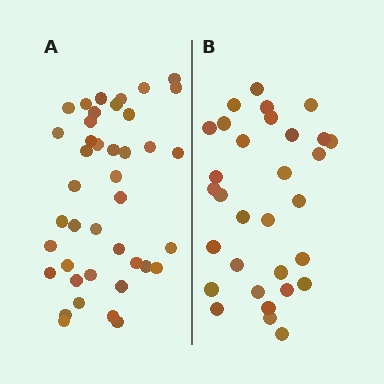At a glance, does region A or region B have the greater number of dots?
Region A (the left region) has more dots.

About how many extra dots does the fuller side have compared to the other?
Region A has roughly 10 or so more dots than region B.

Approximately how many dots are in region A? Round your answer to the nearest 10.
About 40 dots. (The exact count is 41, which rounds to 40.)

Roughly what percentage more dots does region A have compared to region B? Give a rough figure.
About 30% more.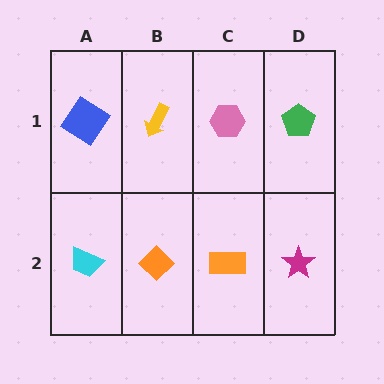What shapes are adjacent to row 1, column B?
An orange diamond (row 2, column B), a blue diamond (row 1, column A), a pink hexagon (row 1, column C).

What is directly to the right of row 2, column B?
An orange rectangle.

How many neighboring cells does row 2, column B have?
3.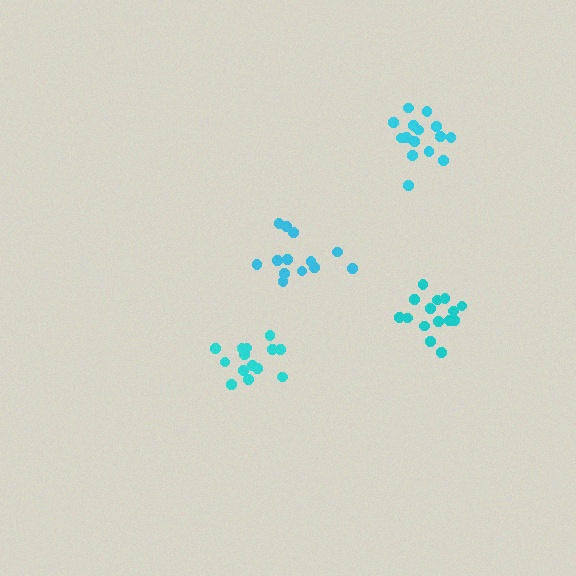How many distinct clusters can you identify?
There are 4 distinct clusters.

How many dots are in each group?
Group 1: 15 dots, Group 2: 13 dots, Group 3: 15 dots, Group 4: 14 dots (57 total).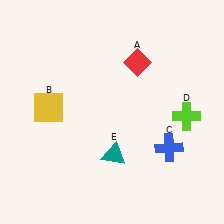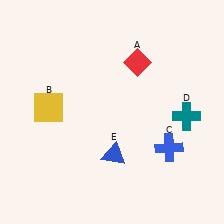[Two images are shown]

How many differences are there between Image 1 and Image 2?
There are 2 differences between the two images.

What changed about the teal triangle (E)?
In Image 1, E is teal. In Image 2, it changed to blue.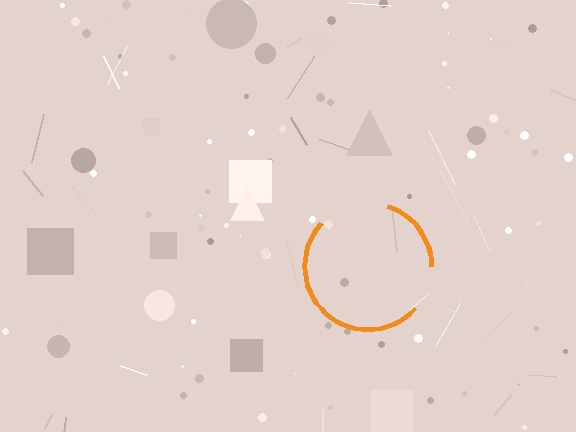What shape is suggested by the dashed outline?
The dashed outline suggests a circle.